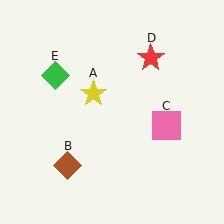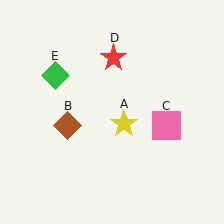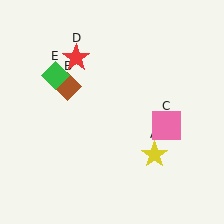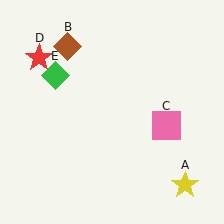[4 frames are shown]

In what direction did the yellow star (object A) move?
The yellow star (object A) moved down and to the right.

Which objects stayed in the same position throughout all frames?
Pink square (object C) and green diamond (object E) remained stationary.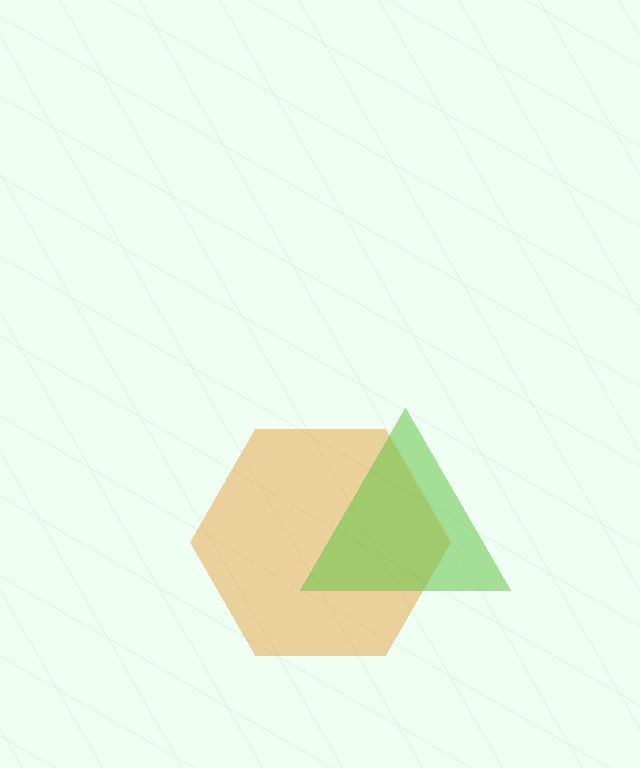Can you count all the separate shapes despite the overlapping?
Yes, there are 2 separate shapes.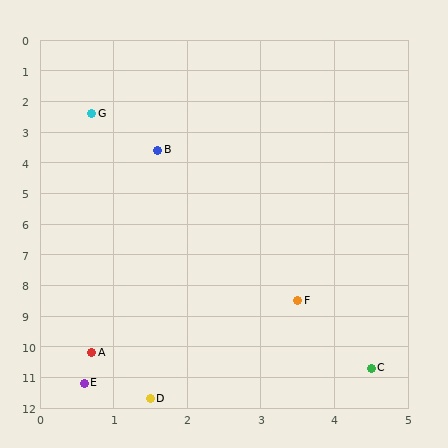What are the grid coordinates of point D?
Point D is at approximately (1.5, 11.7).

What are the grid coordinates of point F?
Point F is at approximately (3.5, 8.5).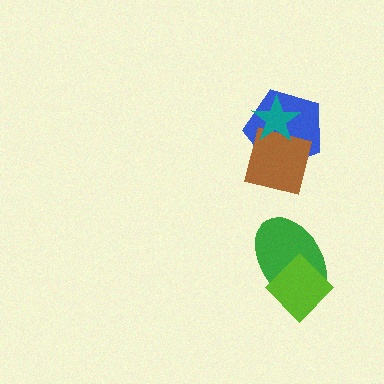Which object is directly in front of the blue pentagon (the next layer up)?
The brown square is directly in front of the blue pentagon.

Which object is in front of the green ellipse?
The lime diamond is in front of the green ellipse.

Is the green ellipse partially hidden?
Yes, it is partially covered by another shape.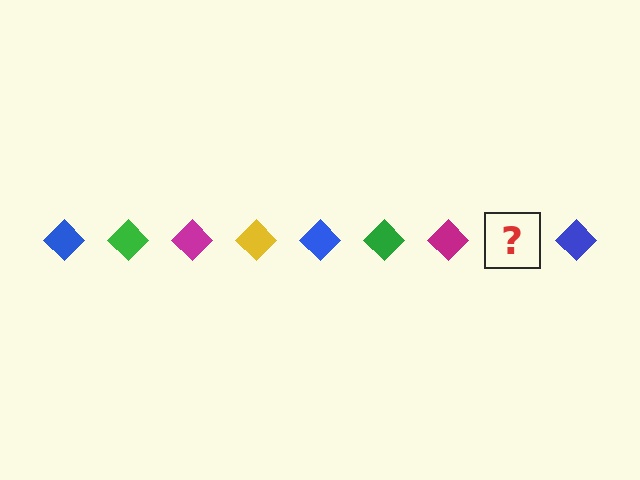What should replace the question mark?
The question mark should be replaced with a yellow diamond.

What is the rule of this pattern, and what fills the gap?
The rule is that the pattern cycles through blue, green, magenta, yellow diamonds. The gap should be filled with a yellow diamond.